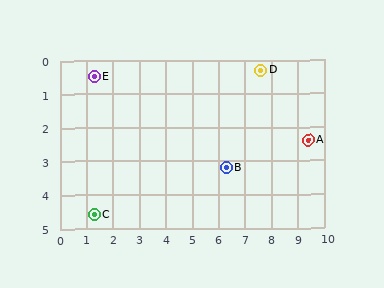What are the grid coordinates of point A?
Point A is at approximately (9.4, 2.4).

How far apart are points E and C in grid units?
Points E and C are about 4.1 grid units apart.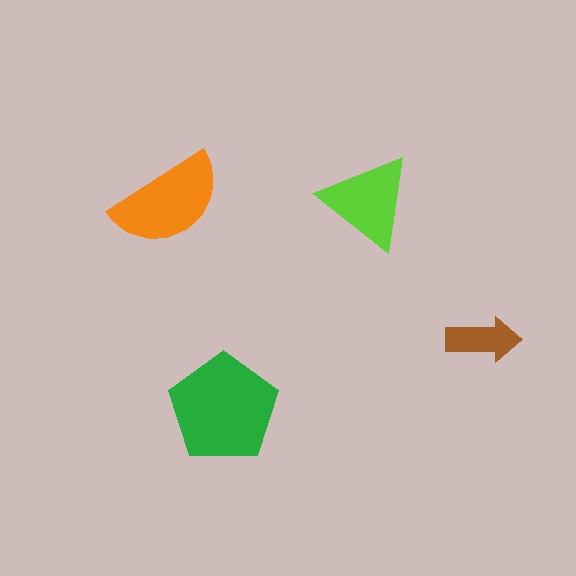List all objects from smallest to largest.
The brown arrow, the lime triangle, the orange semicircle, the green pentagon.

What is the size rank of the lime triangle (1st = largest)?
3rd.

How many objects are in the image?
There are 4 objects in the image.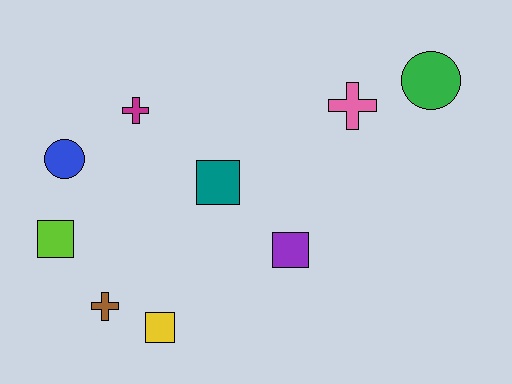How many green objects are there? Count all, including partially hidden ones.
There is 1 green object.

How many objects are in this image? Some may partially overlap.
There are 9 objects.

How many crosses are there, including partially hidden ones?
There are 3 crosses.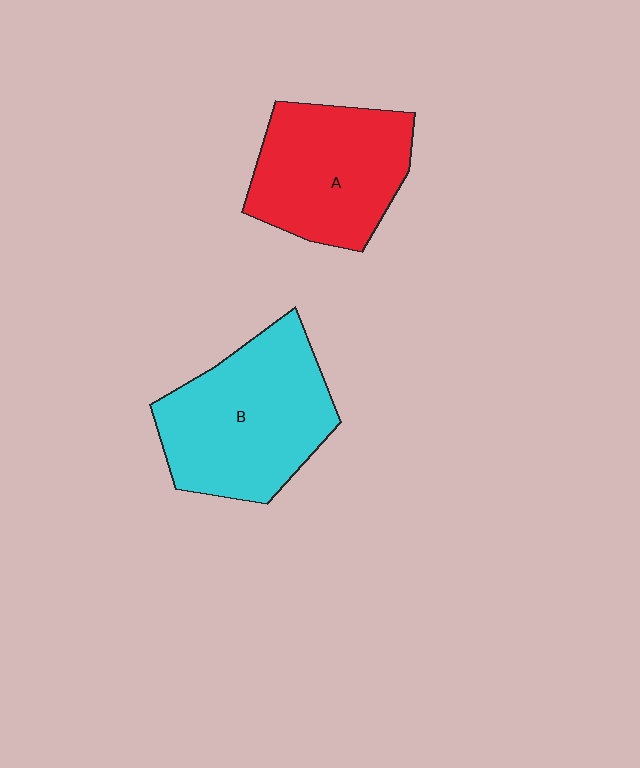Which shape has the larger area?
Shape B (cyan).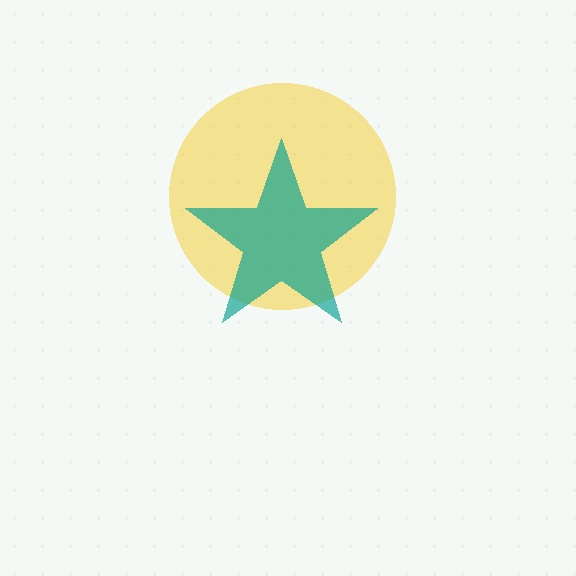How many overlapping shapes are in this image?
There are 2 overlapping shapes in the image.